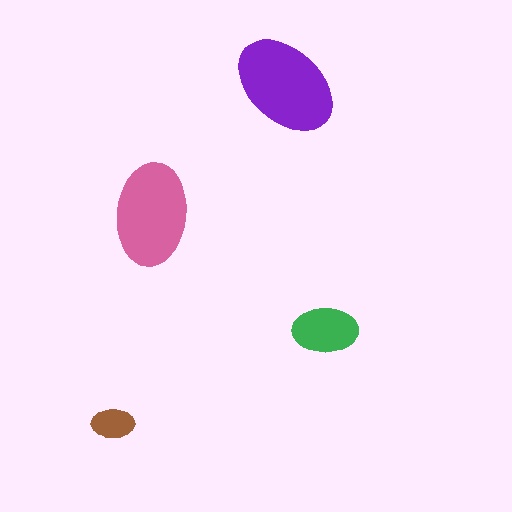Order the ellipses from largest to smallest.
the purple one, the pink one, the green one, the brown one.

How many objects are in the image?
There are 4 objects in the image.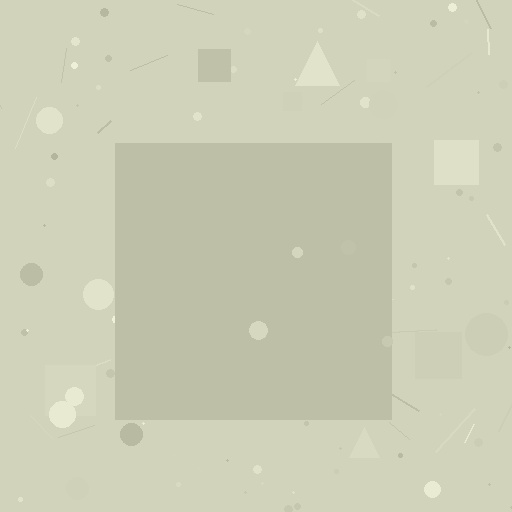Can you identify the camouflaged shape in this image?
The camouflaged shape is a square.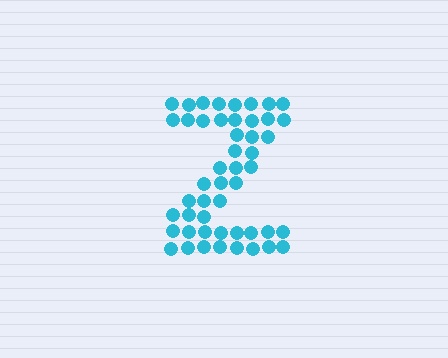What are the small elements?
The small elements are circles.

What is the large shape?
The large shape is the letter Z.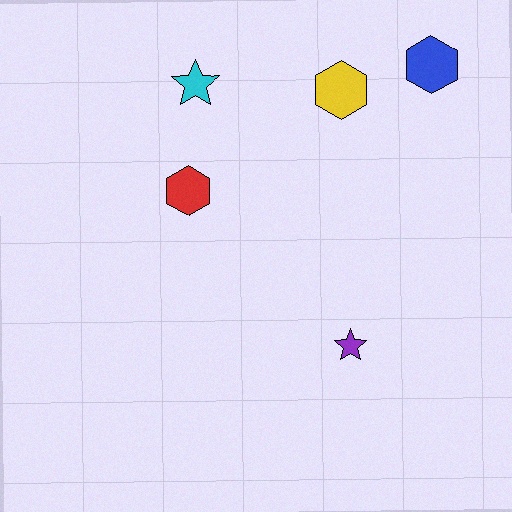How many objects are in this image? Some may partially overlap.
There are 5 objects.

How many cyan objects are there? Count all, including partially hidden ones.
There is 1 cyan object.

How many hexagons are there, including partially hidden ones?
There are 3 hexagons.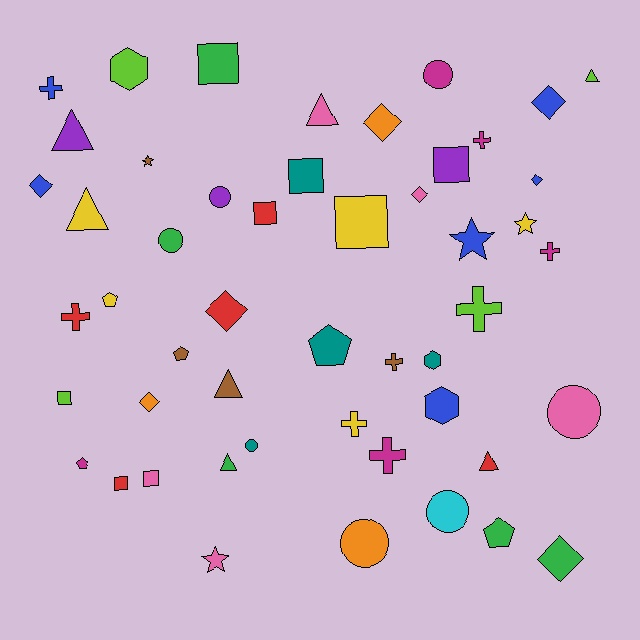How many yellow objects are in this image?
There are 5 yellow objects.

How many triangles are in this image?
There are 7 triangles.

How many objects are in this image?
There are 50 objects.